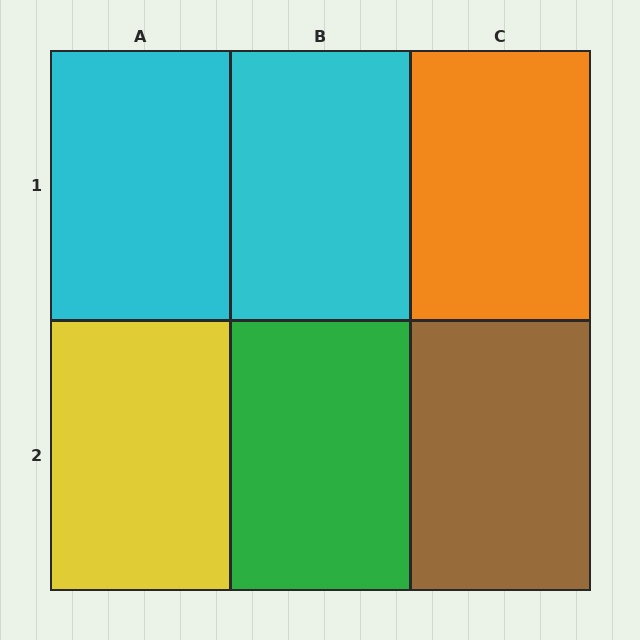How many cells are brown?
1 cell is brown.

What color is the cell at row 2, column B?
Green.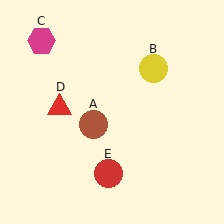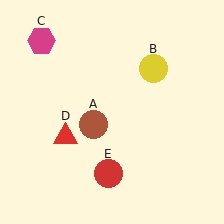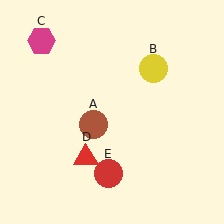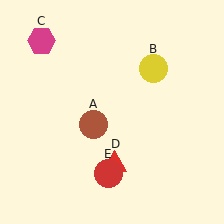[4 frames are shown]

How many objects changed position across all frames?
1 object changed position: red triangle (object D).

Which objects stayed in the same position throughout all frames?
Brown circle (object A) and yellow circle (object B) and magenta hexagon (object C) and red circle (object E) remained stationary.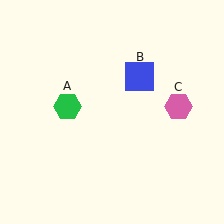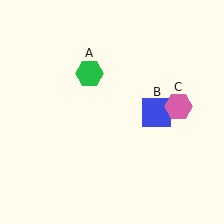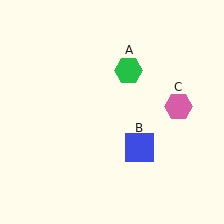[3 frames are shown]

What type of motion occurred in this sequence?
The green hexagon (object A), blue square (object B) rotated clockwise around the center of the scene.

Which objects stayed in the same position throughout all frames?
Pink hexagon (object C) remained stationary.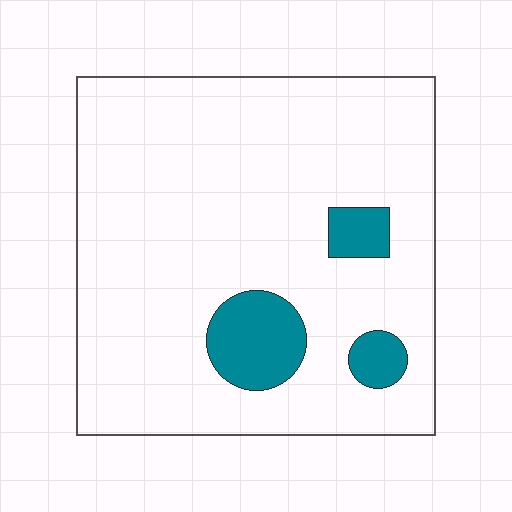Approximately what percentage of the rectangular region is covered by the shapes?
Approximately 10%.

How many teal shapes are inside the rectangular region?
3.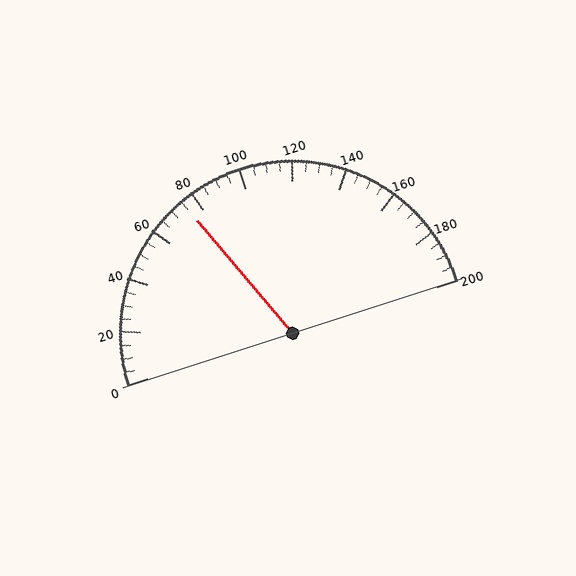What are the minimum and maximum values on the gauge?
The gauge ranges from 0 to 200.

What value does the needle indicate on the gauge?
The needle indicates approximately 75.